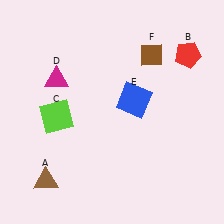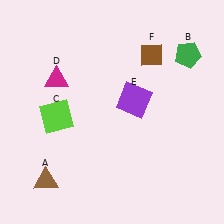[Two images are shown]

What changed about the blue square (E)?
In Image 1, E is blue. In Image 2, it changed to purple.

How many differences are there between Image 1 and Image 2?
There are 2 differences between the two images.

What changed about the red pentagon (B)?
In Image 1, B is red. In Image 2, it changed to green.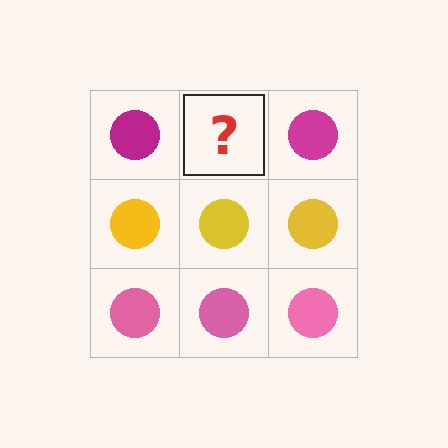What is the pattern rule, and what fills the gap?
The rule is that each row has a consistent color. The gap should be filled with a magenta circle.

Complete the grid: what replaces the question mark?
The question mark should be replaced with a magenta circle.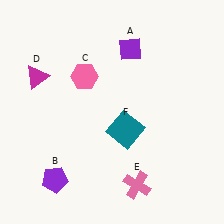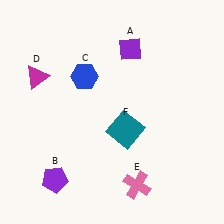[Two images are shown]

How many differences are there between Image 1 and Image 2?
There is 1 difference between the two images.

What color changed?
The hexagon (C) changed from pink in Image 1 to blue in Image 2.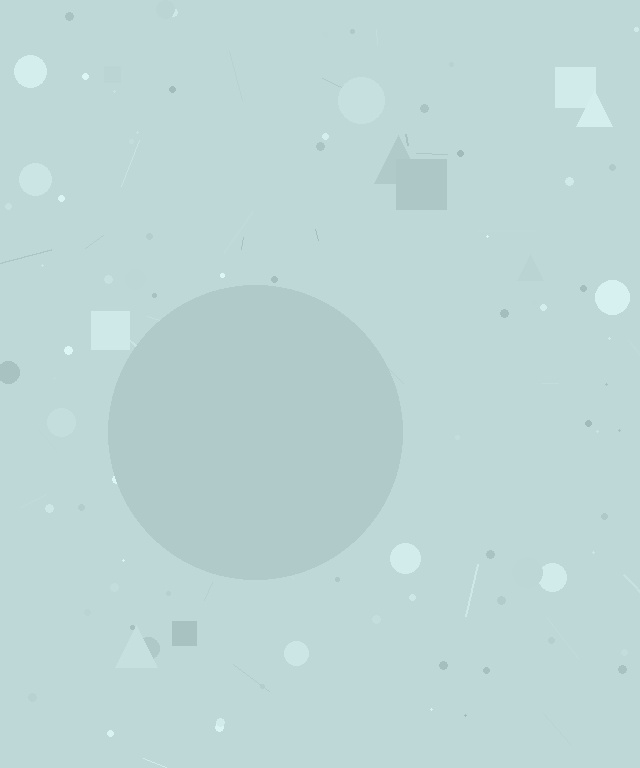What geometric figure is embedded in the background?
A circle is embedded in the background.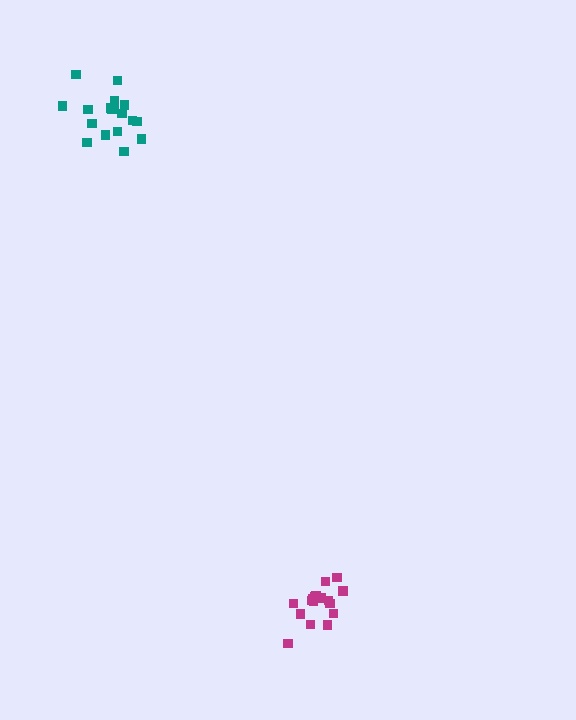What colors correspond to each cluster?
The clusters are colored: magenta, teal.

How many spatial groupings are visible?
There are 2 spatial groupings.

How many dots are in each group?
Group 1: 17 dots, Group 2: 18 dots (35 total).